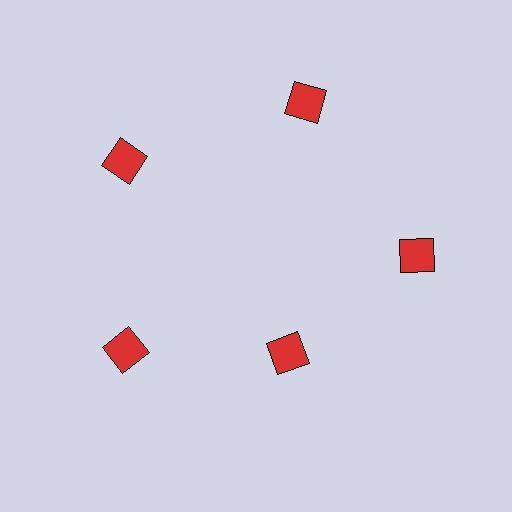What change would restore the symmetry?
The symmetry would be restored by moving it outward, back onto the ring so that all 5 diamonds sit at equal angles and equal distance from the center.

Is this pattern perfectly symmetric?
No. The 5 red diamonds are arranged in a ring, but one element near the 5 o'clock position is pulled inward toward the center, breaking the 5-fold rotational symmetry.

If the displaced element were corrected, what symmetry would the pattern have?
It would have 5-fold rotational symmetry — the pattern would map onto itself every 72 degrees.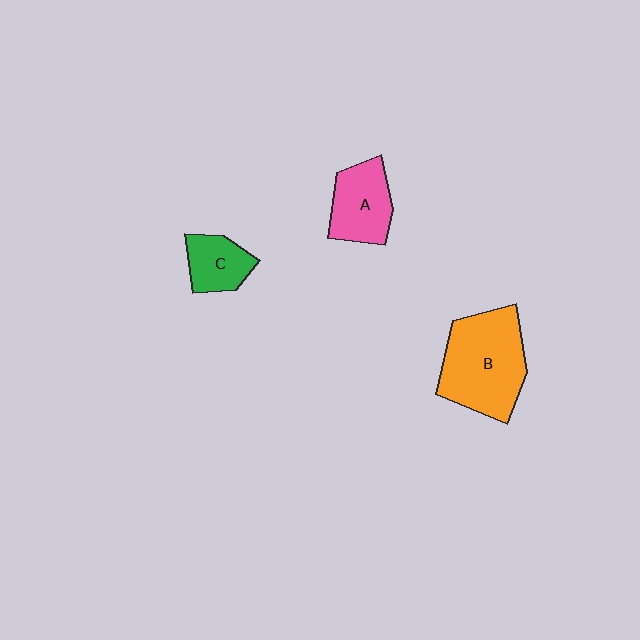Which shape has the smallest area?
Shape C (green).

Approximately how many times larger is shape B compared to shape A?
Approximately 1.7 times.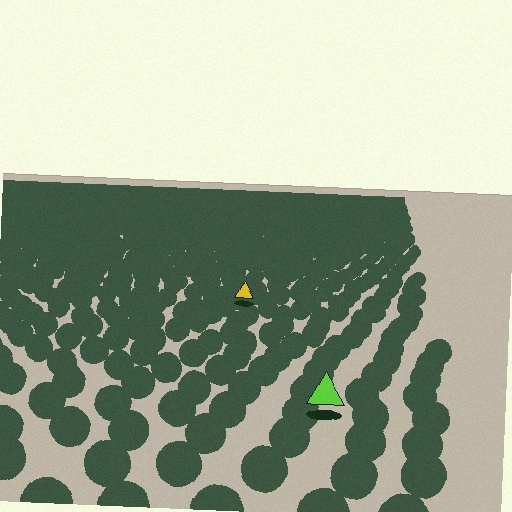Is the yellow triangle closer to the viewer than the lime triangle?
No. The lime triangle is closer — you can tell from the texture gradient: the ground texture is coarser near it.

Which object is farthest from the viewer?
The yellow triangle is farthest from the viewer. It appears smaller and the ground texture around it is denser.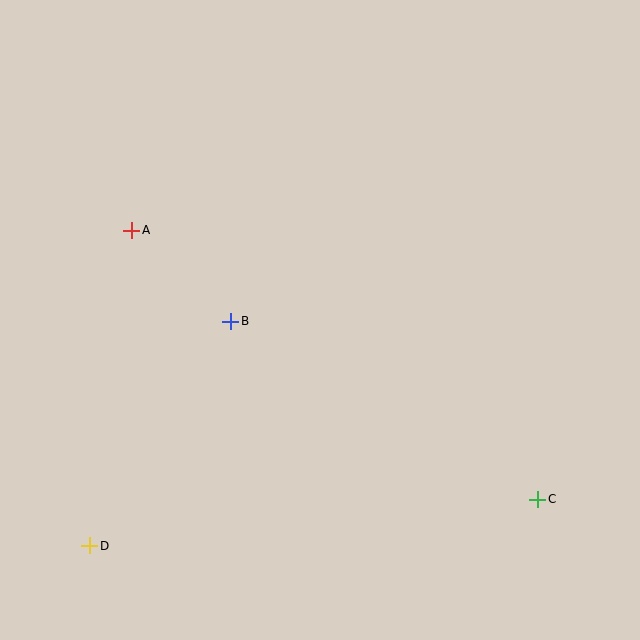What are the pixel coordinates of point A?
Point A is at (132, 230).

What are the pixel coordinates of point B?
Point B is at (231, 321).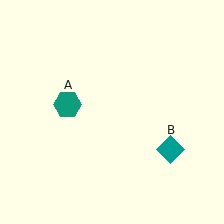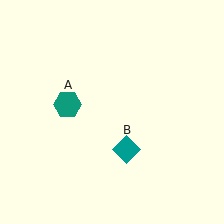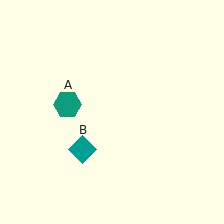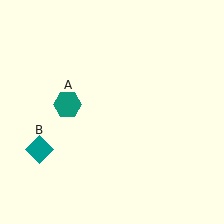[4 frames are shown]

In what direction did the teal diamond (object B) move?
The teal diamond (object B) moved left.